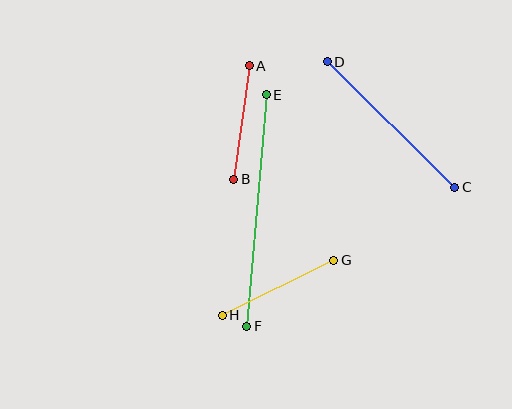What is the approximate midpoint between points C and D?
The midpoint is at approximately (391, 125) pixels.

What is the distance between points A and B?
The distance is approximately 114 pixels.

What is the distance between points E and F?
The distance is approximately 232 pixels.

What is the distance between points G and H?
The distance is approximately 124 pixels.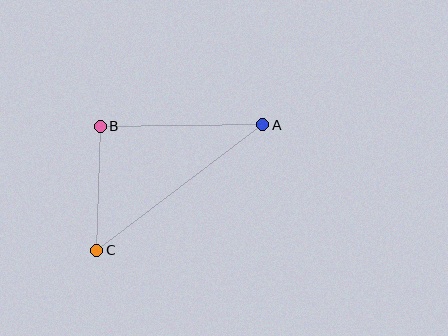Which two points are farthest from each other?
Points A and C are farthest from each other.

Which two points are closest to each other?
Points B and C are closest to each other.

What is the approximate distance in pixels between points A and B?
The distance between A and B is approximately 163 pixels.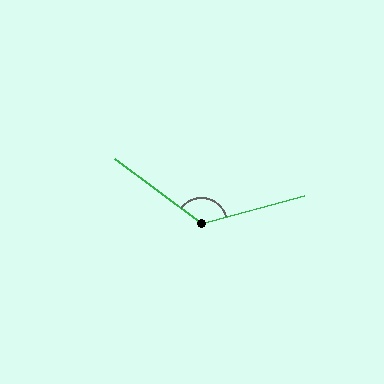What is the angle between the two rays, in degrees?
Approximately 128 degrees.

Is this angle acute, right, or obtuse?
It is obtuse.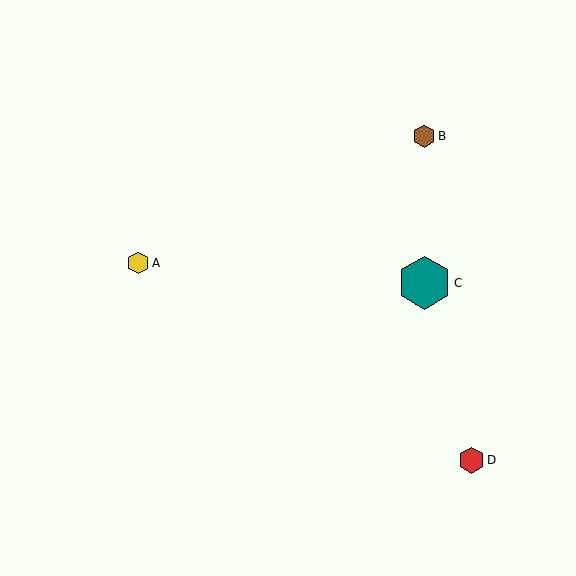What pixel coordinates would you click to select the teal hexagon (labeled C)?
Click at (425, 283) to select the teal hexagon C.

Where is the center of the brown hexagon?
The center of the brown hexagon is at (424, 136).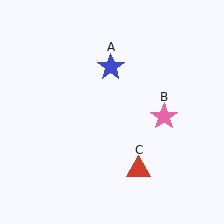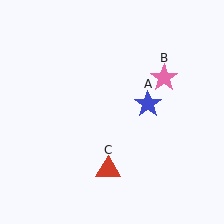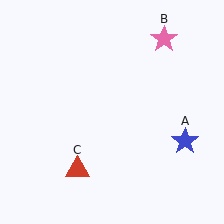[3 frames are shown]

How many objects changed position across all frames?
3 objects changed position: blue star (object A), pink star (object B), red triangle (object C).